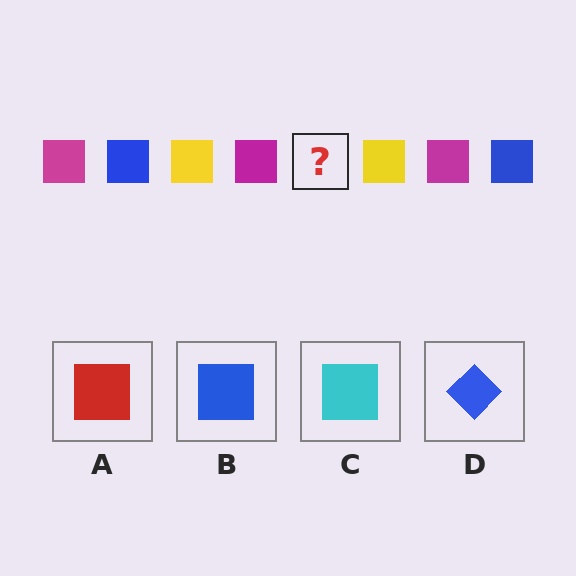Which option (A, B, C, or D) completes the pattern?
B.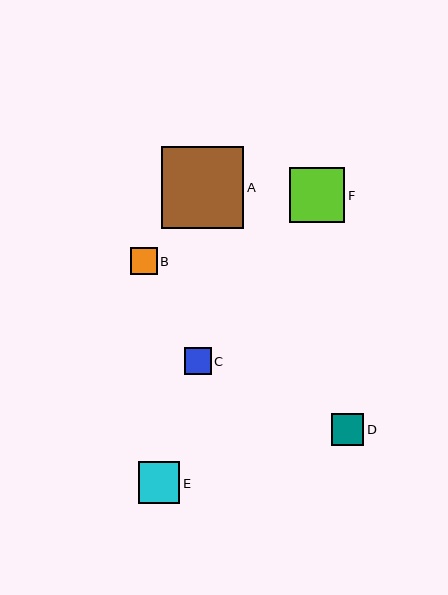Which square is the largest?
Square A is the largest with a size of approximately 82 pixels.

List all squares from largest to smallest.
From largest to smallest: A, F, E, D, B, C.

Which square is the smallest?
Square C is the smallest with a size of approximately 27 pixels.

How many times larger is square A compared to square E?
Square A is approximately 2.0 times the size of square E.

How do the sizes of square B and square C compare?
Square B and square C are approximately the same size.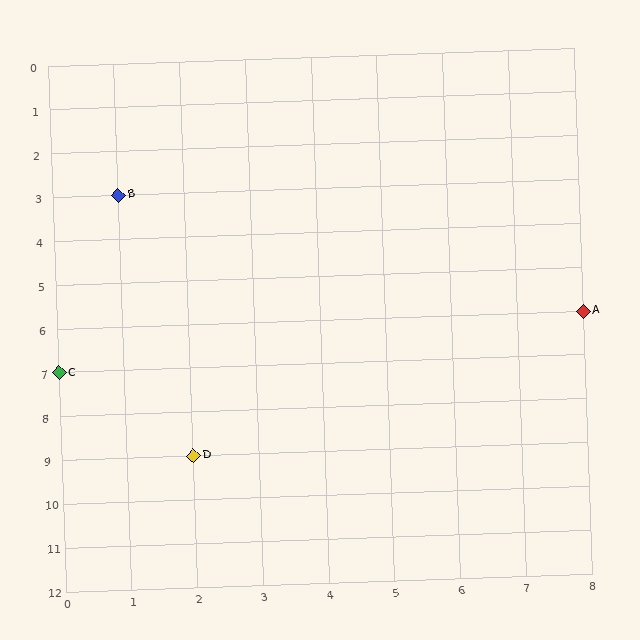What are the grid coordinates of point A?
Point A is at grid coordinates (8, 6).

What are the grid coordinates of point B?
Point B is at grid coordinates (1, 3).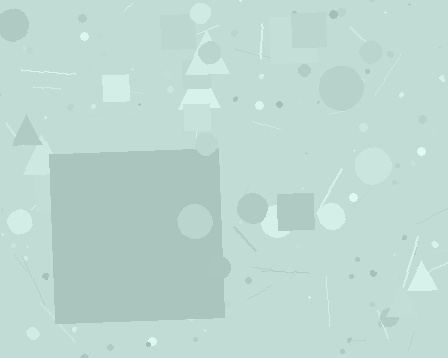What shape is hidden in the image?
A square is hidden in the image.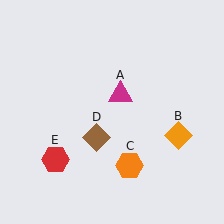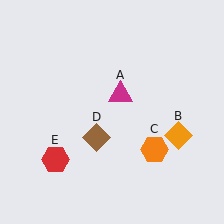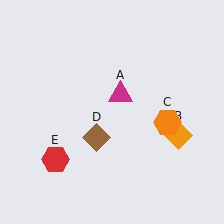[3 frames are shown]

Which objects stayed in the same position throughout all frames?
Magenta triangle (object A) and orange diamond (object B) and brown diamond (object D) and red hexagon (object E) remained stationary.